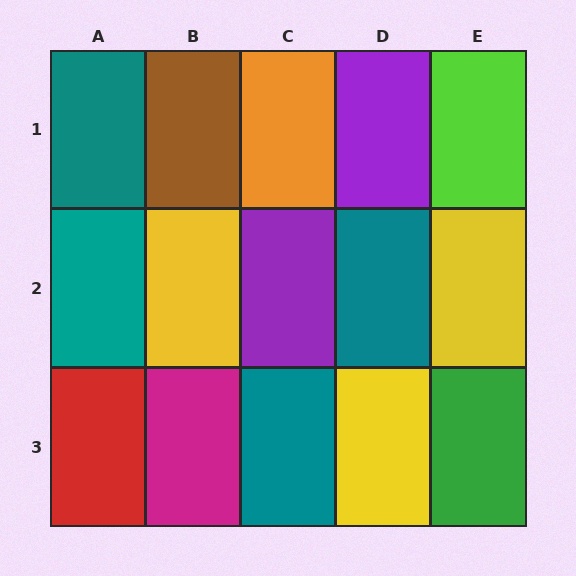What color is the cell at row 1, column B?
Brown.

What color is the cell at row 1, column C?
Orange.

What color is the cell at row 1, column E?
Lime.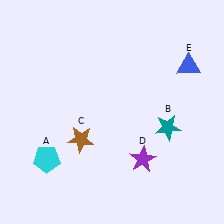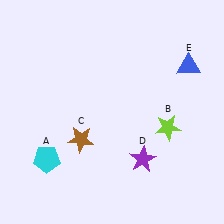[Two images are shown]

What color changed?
The star (B) changed from teal in Image 1 to lime in Image 2.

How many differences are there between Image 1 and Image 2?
There is 1 difference between the two images.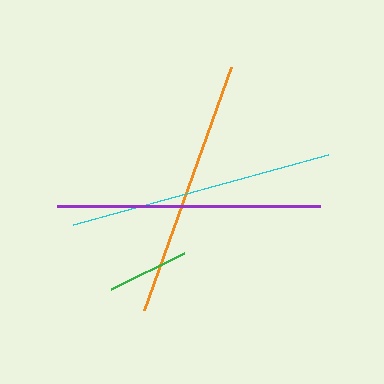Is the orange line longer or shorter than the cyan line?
The cyan line is longer than the orange line.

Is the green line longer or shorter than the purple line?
The purple line is longer than the green line.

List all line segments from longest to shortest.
From longest to shortest: cyan, purple, orange, green.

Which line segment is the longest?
The cyan line is the longest at approximately 265 pixels.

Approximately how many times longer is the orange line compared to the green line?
The orange line is approximately 3.2 times the length of the green line.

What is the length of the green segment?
The green segment is approximately 81 pixels long.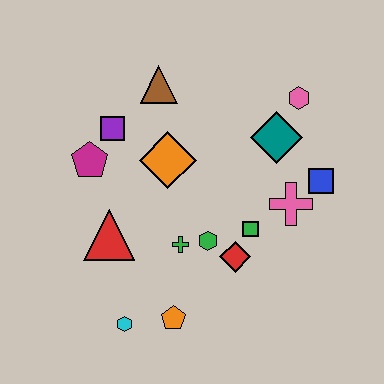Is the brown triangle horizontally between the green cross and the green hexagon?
No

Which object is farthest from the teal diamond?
The cyan hexagon is farthest from the teal diamond.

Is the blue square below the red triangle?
No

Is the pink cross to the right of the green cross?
Yes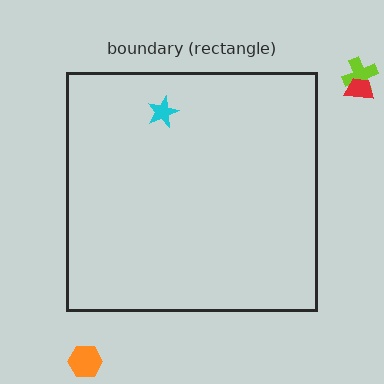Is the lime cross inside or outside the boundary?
Outside.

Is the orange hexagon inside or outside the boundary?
Outside.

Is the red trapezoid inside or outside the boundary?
Outside.